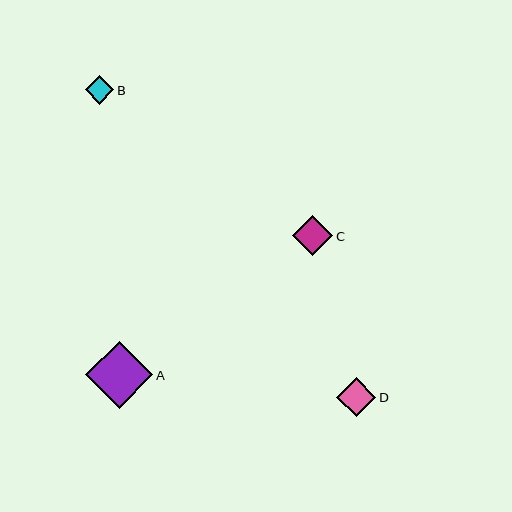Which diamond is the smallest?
Diamond B is the smallest with a size of approximately 28 pixels.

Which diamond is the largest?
Diamond A is the largest with a size of approximately 67 pixels.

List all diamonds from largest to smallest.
From largest to smallest: A, C, D, B.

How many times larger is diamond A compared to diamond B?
Diamond A is approximately 2.4 times the size of diamond B.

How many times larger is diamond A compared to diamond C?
Diamond A is approximately 1.7 times the size of diamond C.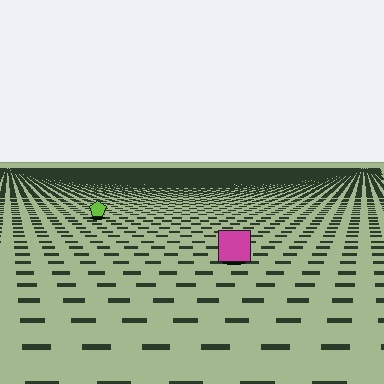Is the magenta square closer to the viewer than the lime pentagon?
Yes. The magenta square is closer — you can tell from the texture gradient: the ground texture is coarser near it.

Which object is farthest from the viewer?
The lime pentagon is farthest from the viewer. It appears smaller and the ground texture around it is denser.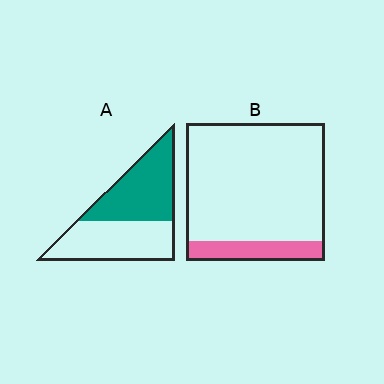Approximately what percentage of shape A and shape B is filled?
A is approximately 50% and B is approximately 15%.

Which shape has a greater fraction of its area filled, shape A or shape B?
Shape A.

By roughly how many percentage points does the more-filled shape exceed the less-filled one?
By roughly 35 percentage points (A over B).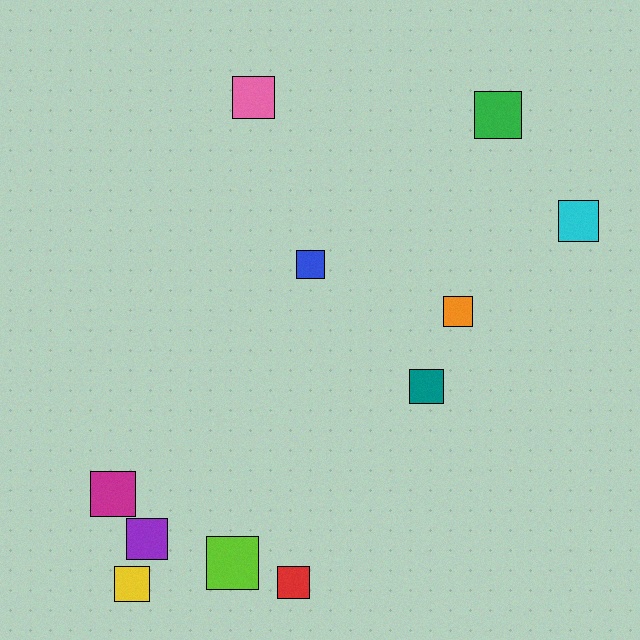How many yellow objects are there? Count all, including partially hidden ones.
There is 1 yellow object.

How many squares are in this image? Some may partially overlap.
There are 11 squares.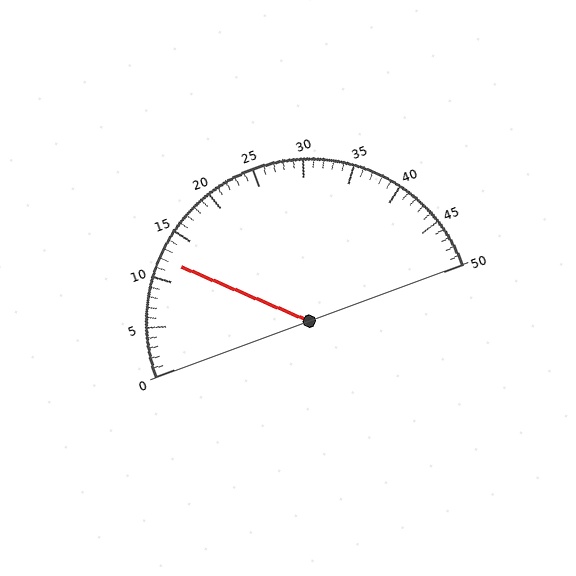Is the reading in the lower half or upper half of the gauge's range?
The reading is in the lower half of the range (0 to 50).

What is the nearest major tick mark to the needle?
The nearest major tick mark is 10.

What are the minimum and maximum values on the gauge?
The gauge ranges from 0 to 50.